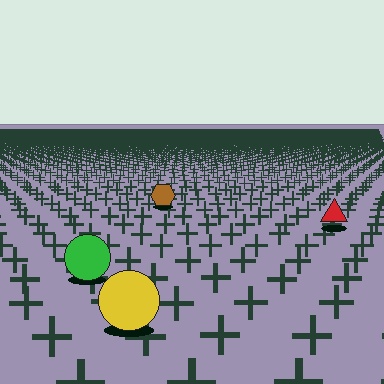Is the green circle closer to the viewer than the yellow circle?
No. The yellow circle is closer — you can tell from the texture gradient: the ground texture is coarser near it.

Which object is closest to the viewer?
The yellow circle is closest. The texture marks near it are larger and more spread out.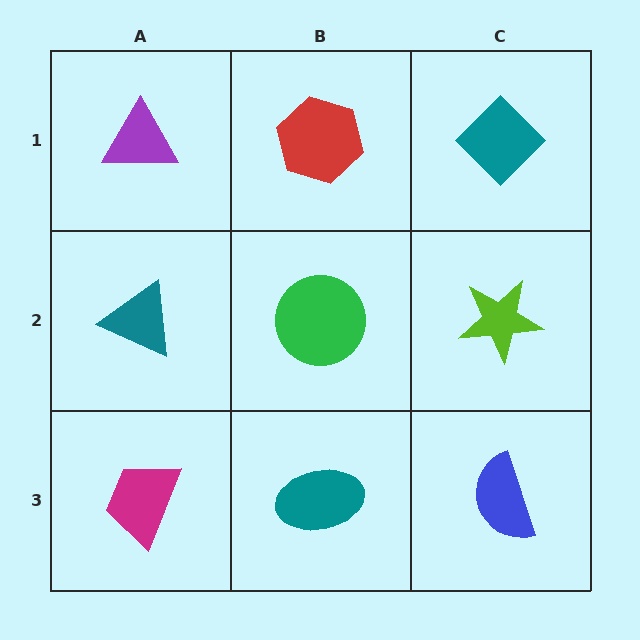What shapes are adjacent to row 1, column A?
A teal triangle (row 2, column A), a red hexagon (row 1, column B).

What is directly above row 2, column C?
A teal diamond.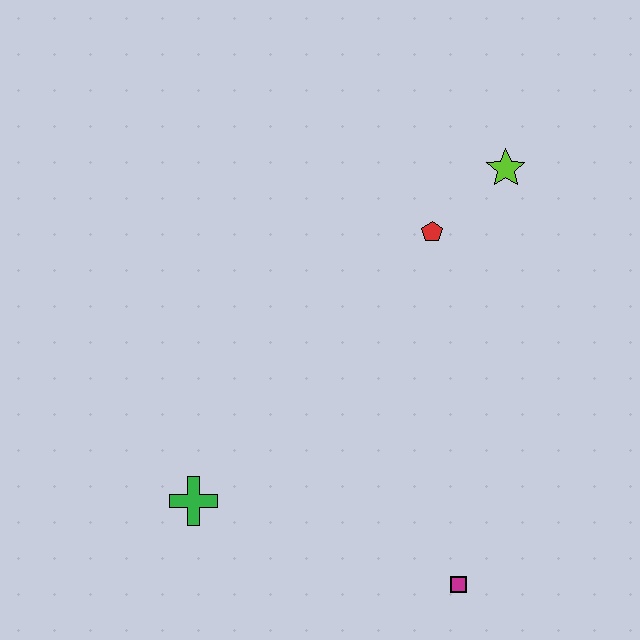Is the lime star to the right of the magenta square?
Yes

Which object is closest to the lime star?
The red pentagon is closest to the lime star.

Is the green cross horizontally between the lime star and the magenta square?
No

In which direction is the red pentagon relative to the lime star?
The red pentagon is to the left of the lime star.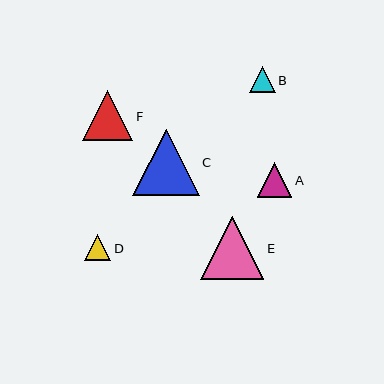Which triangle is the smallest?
Triangle B is the smallest with a size of approximately 25 pixels.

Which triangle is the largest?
Triangle C is the largest with a size of approximately 67 pixels.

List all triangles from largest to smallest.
From largest to smallest: C, E, F, A, D, B.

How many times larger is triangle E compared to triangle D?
Triangle E is approximately 2.4 times the size of triangle D.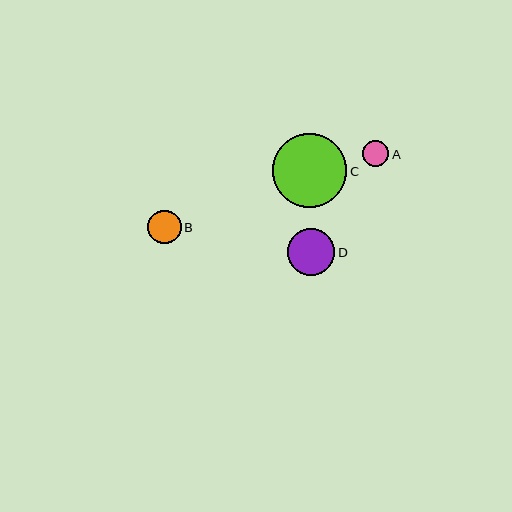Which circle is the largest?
Circle C is the largest with a size of approximately 75 pixels.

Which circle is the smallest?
Circle A is the smallest with a size of approximately 26 pixels.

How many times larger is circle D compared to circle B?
Circle D is approximately 1.4 times the size of circle B.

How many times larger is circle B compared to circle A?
Circle B is approximately 1.3 times the size of circle A.